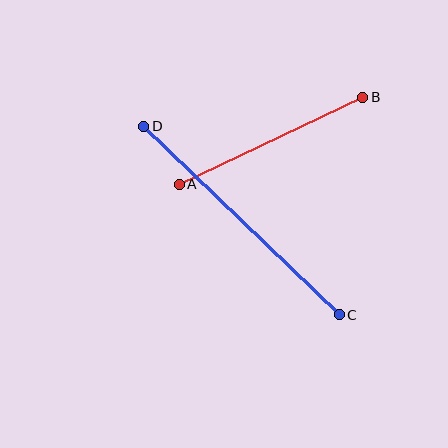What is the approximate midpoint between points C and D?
The midpoint is at approximately (241, 221) pixels.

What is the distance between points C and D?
The distance is approximately 272 pixels.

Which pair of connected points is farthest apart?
Points C and D are farthest apart.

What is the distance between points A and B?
The distance is approximately 203 pixels.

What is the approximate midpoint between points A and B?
The midpoint is at approximately (271, 141) pixels.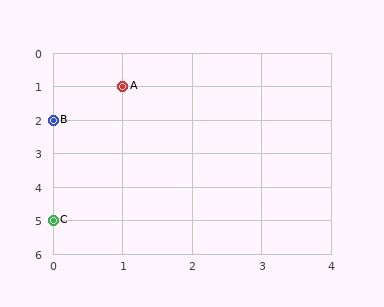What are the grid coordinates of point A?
Point A is at grid coordinates (1, 1).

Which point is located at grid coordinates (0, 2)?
Point B is at (0, 2).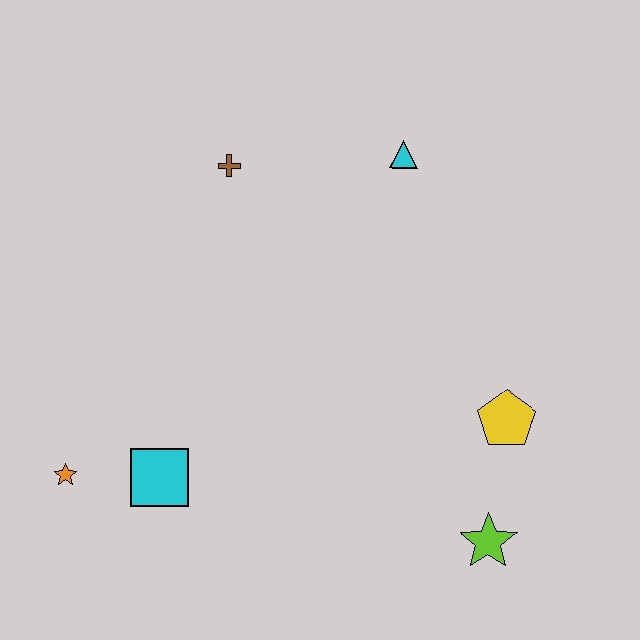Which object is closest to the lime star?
The yellow pentagon is closest to the lime star.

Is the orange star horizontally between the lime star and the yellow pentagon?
No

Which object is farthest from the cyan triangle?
The orange star is farthest from the cyan triangle.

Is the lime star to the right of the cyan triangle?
Yes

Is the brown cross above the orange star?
Yes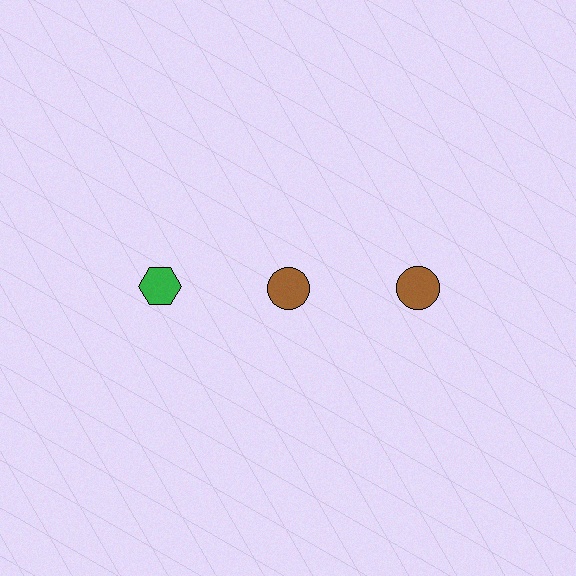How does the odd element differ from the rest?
It differs in both color (green instead of brown) and shape (hexagon instead of circle).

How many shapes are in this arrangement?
There are 3 shapes arranged in a grid pattern.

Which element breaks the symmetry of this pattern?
The green hexagon in the top row, leftmost column breaks the symmetry. All other shapes are brown circles.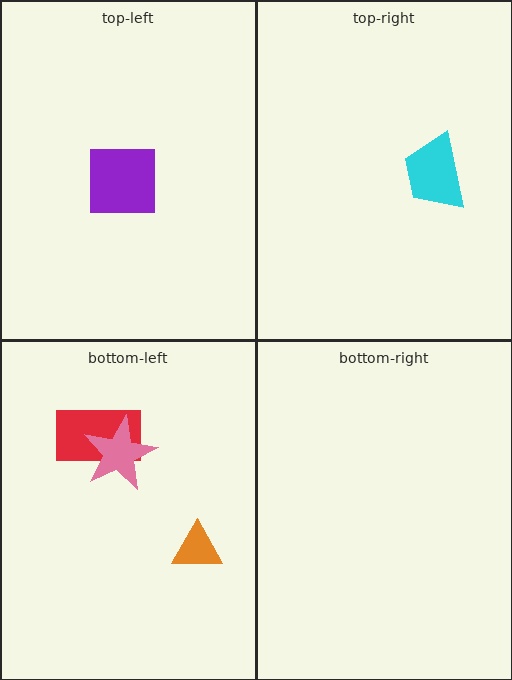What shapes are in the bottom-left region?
The red rectangle, the orange triangle, the pink star.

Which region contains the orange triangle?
The bottom-left region.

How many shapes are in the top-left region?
1.